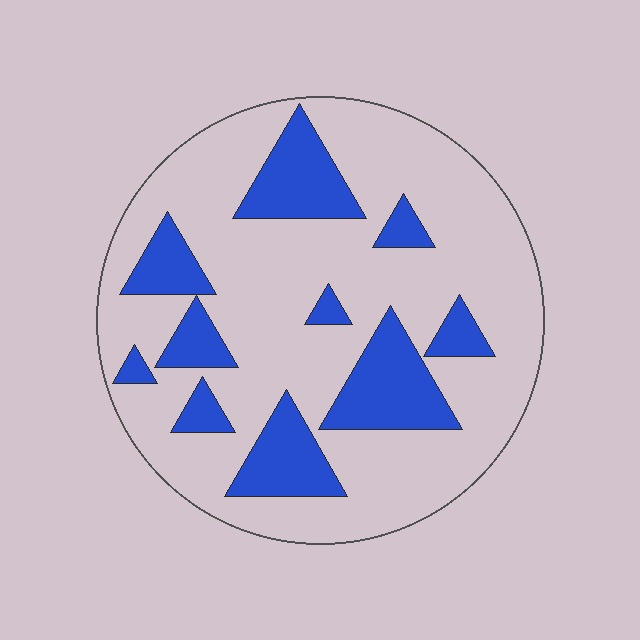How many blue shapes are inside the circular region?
10.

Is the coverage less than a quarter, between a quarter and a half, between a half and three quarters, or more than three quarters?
Less than a quarter.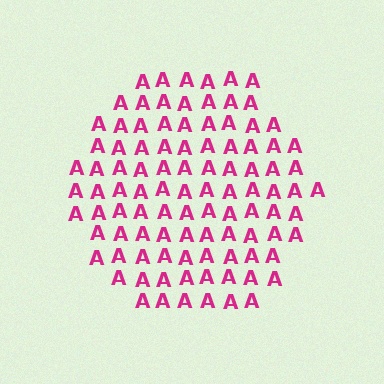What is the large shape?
The large shape is a hexagon.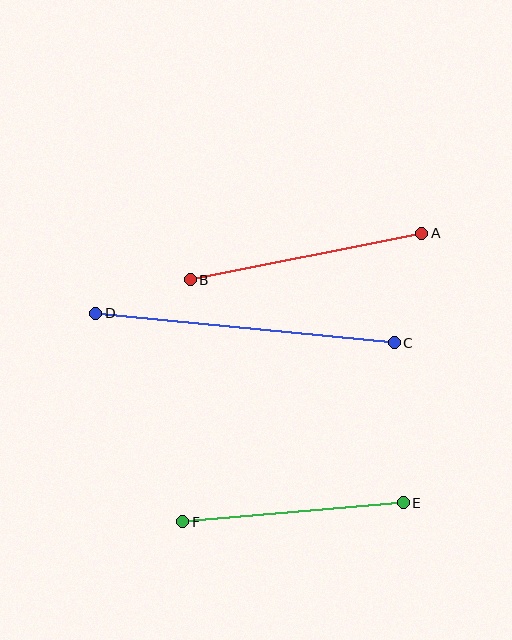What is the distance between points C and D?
The distance is approximately 300 pixels.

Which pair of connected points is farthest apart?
Points C and D are farthest apart.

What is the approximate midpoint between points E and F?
The midpoint is at approximately (293, 512) pixels.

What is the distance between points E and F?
The distance is approximately 221 pixels.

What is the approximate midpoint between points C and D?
The midpoint is at approximately (245, 328) pixels.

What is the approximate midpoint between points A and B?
The midpoint is at approximately (306, 257) pixels.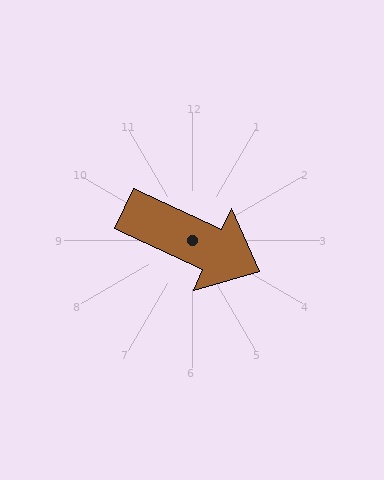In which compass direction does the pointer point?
Southeast.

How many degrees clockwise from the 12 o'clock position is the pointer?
Approximately 115 degrees.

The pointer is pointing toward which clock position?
Roughly 4 o'clock.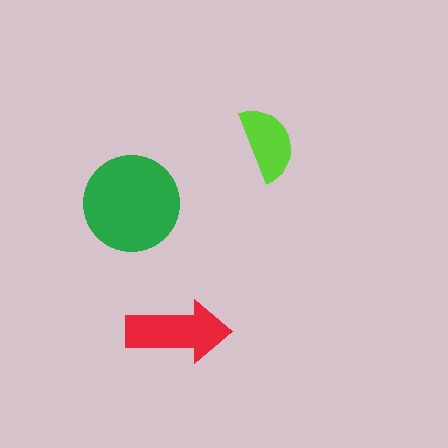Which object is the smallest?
The lime semicircle.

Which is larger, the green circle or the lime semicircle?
The green circle.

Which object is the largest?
The green circle.